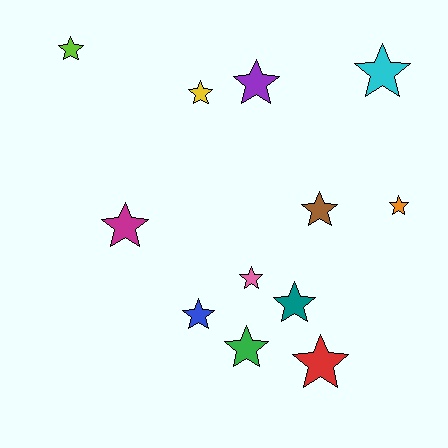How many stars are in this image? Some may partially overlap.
There are 12 stars.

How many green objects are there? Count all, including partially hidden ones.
There is 1 green object.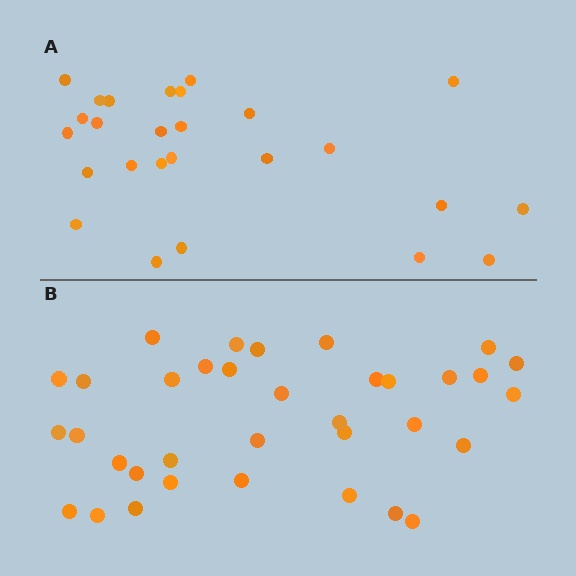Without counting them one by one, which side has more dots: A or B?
Region B (the bottom region) has more dots.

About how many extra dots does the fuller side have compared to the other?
Region B has roughly 8 or so more dots than region A.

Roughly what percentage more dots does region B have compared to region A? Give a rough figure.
About 35% more.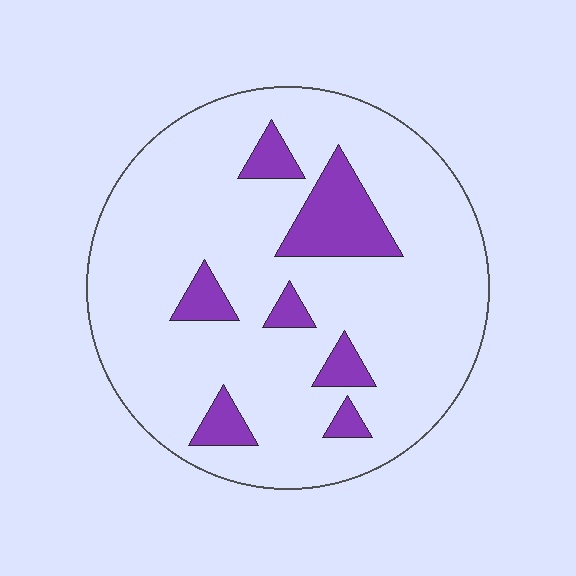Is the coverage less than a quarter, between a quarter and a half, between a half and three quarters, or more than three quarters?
Less than a quarter.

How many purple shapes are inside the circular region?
7.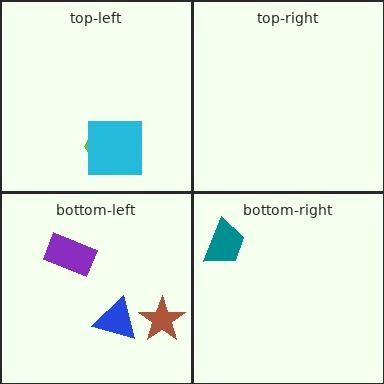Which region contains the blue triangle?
The bottom-left region.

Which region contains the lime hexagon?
The top-left region.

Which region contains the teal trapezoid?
The bottom-right region.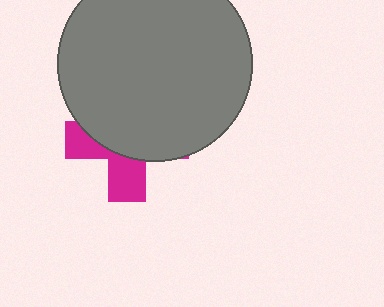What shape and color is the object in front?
The object in front is a gray circle.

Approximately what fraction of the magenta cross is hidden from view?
Roughly 65% of the magenta cross is hidden behind the gray circle.